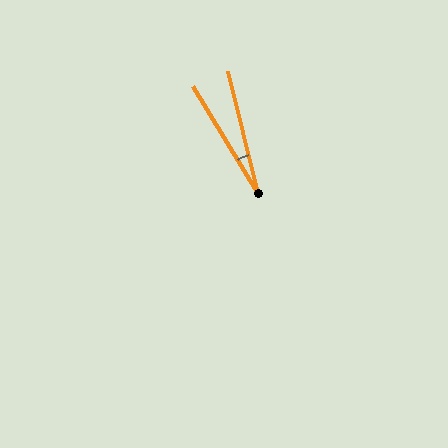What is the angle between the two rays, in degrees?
Approximately 17 degrees.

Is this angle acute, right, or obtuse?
It is acute.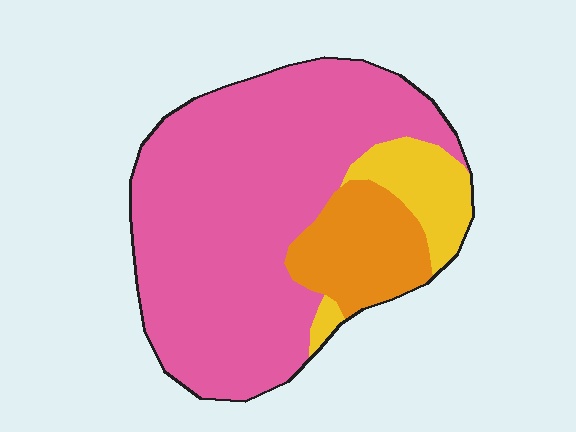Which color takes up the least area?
Yellow, at roughly 10%.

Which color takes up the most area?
Pink, at roughly 75%.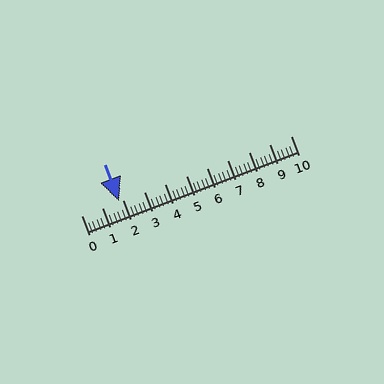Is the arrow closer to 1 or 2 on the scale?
The arrow is closer to 2.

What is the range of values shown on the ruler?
The ruler shows values from 0 to 10.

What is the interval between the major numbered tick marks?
The major tick marks are spaced 1 units apart.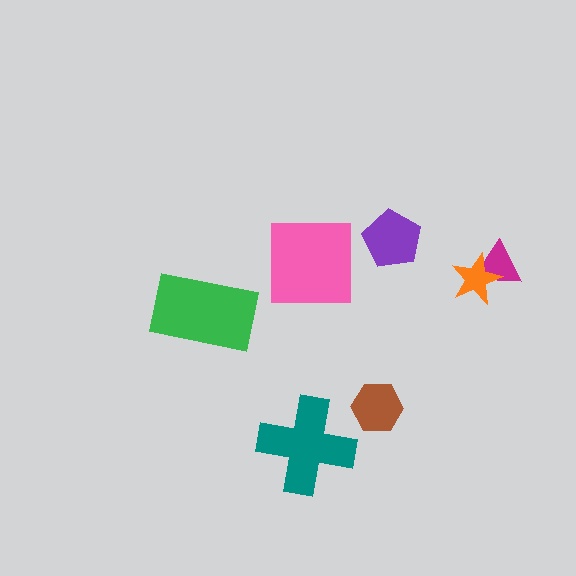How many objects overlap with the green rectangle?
0 objects overlap with the green rectangle.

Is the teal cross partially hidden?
No, no other shape covers it.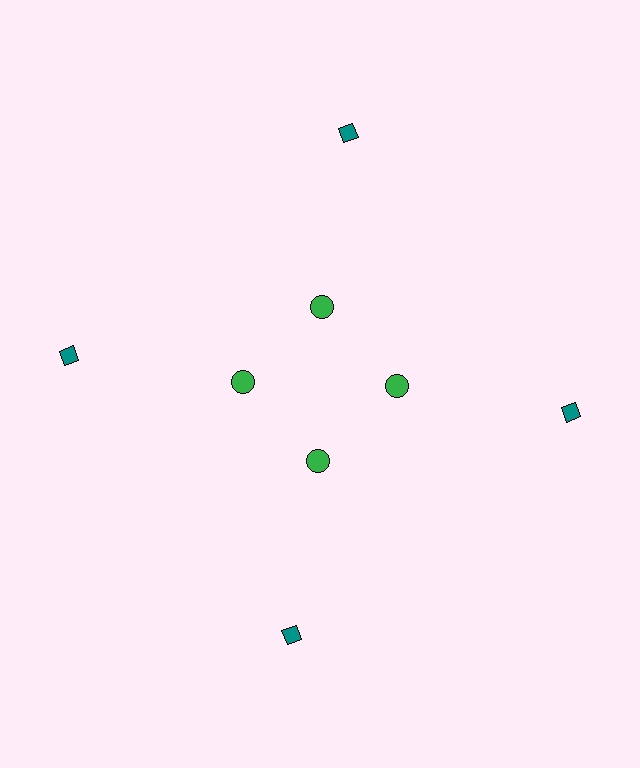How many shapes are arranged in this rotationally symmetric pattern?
There are 8 shapes, arranged in 4 groups of 2.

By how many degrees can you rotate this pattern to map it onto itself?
The pattern maps onto itself every 90 degrees of rotation.